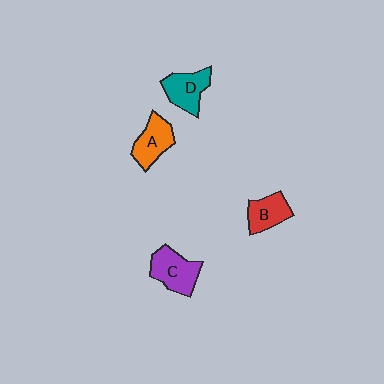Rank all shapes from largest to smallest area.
From largest to smallest: C (purple), D (teal), A (orange), B (red).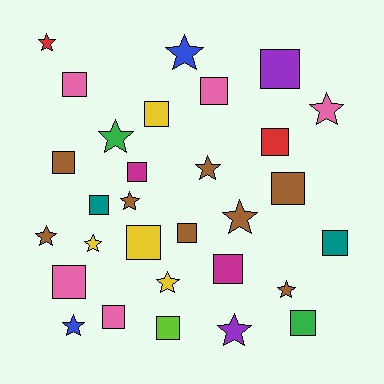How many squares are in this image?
There are 17 squares.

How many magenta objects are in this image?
There are 2 magenta objects.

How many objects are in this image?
There are 30 objects.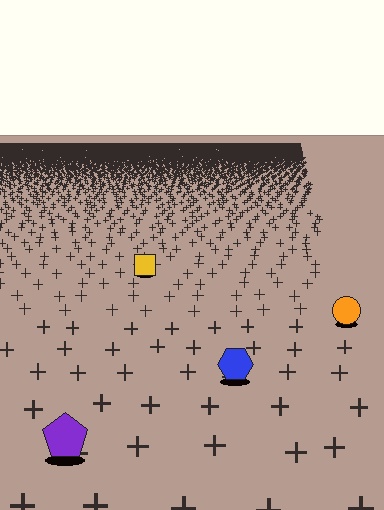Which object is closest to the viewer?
The purple pentagon is closest. The texture marks near it are larger and more spread out.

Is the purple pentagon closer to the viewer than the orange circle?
Yes. The purple pentagon is closer — you can tell from the texture gradient: the ground texture is coarser near it.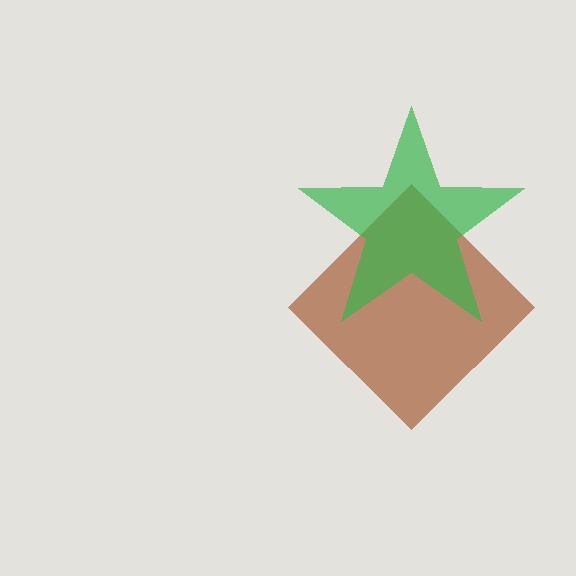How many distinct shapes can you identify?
There are 2 distinct shapes: a brown diamond, a green star.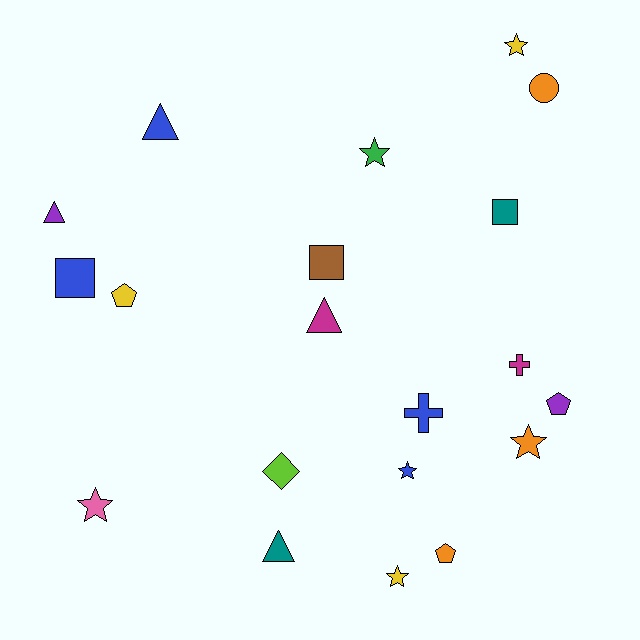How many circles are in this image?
There is 1 circle.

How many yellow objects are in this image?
There are 3 yellow objects.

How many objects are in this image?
There are 20 objects.